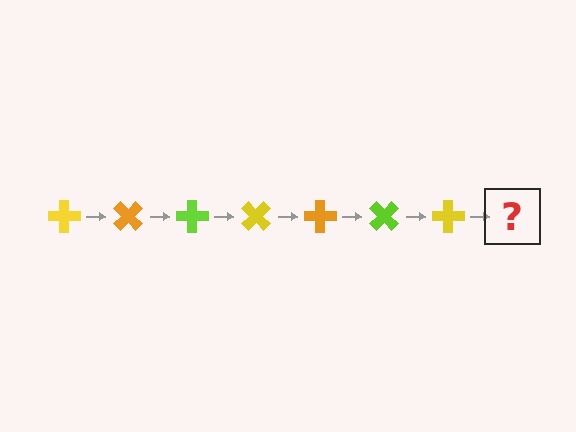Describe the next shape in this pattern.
It should be an orange cross, rotated 315 degrees from the start.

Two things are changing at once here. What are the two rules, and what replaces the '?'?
The two rules are that it rotates 45 degrees each step and the color cycles through yellow, orange, and lime. The '?' should be an orange cross, rotated 315 degrees from the start.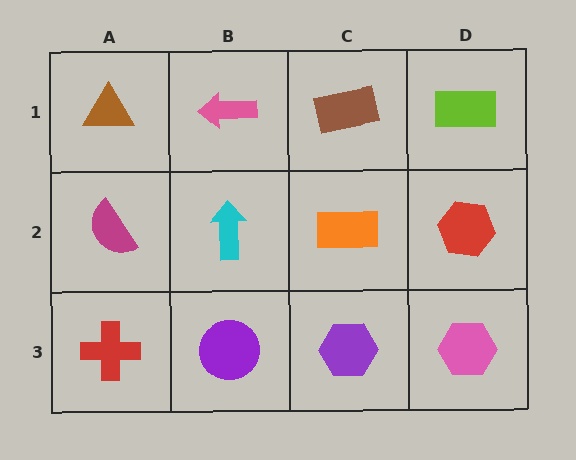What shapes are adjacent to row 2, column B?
A pink arrow (row 1, column B), a purple circle (row 3, column B), a magenta semicircle (row 2, column A), an orange rectangle (row 2, column C).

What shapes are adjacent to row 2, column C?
A brown rectangle (row 1, column C), a purple hexagon (row 3, column C), a cyan arrow (row 2, column B), a red hexagon (row 2, column D).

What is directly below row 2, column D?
A pink hexagon.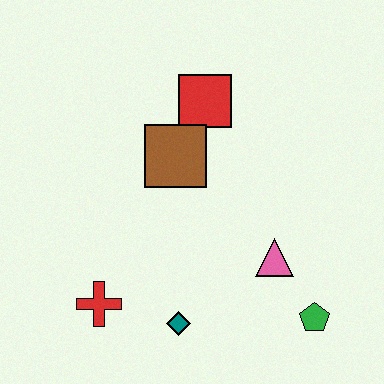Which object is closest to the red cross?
The teal diamond is closest to the red cross.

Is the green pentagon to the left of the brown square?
No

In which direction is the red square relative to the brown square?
The red square is above the brown square.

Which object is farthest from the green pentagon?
The red square is farthest from the green pentagon.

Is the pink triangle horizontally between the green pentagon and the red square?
Yes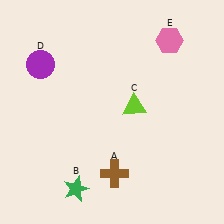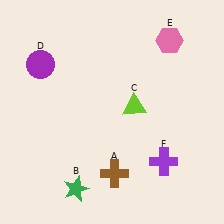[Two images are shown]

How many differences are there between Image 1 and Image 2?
There is 1 difference between the two images.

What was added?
A purple cross (F) was added in Image 2.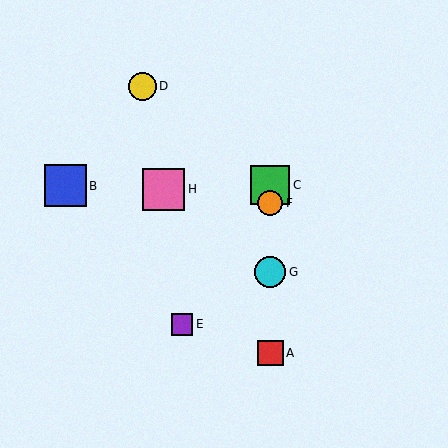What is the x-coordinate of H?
Object H is at x≈164.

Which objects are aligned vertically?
Objects A, C, F, G are aligned vertically.